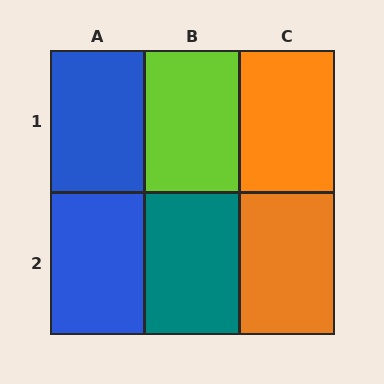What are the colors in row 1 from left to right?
Blue, lime, orange.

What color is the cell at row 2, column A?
Blue.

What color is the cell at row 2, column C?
Orange.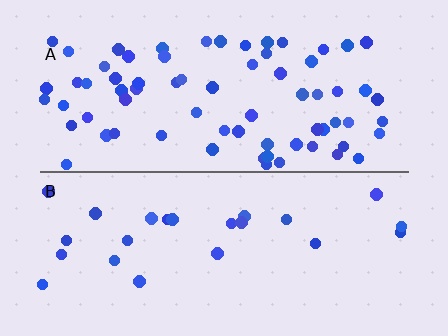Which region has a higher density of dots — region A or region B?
A (the top).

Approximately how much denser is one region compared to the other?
Approximately 3.0× — region A over region B.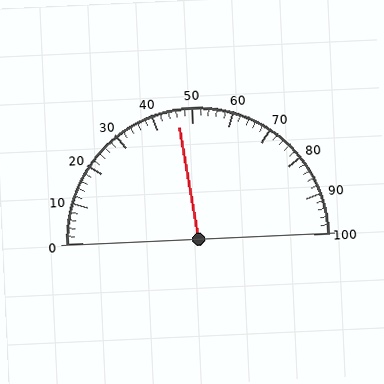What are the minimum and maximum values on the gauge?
The gauge ranges from 0 to 100.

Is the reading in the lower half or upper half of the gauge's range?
The reading is in the lower half of the range (0 to 100).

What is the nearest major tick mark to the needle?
The nearest major tick mark is 50.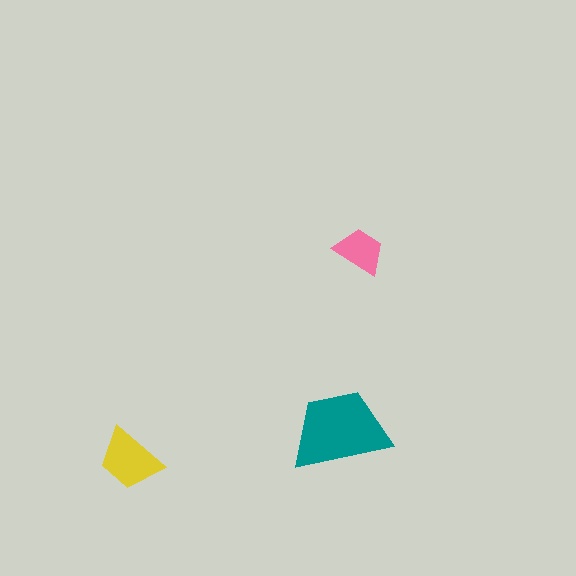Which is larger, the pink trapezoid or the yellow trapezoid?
The yellow one.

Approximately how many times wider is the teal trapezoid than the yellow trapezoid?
About 1.5 times wider.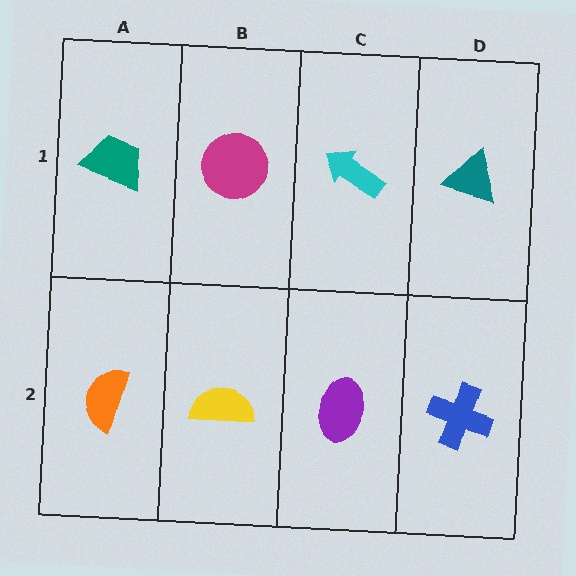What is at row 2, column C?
A purple ellipse.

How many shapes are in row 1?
4 shapes.